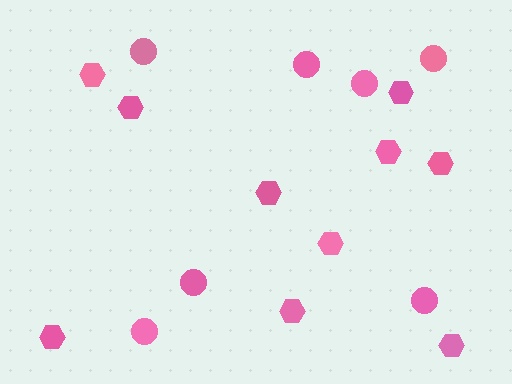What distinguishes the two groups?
There are 2 groups: one group of circles (7) and one group of hexagons (10).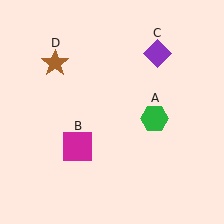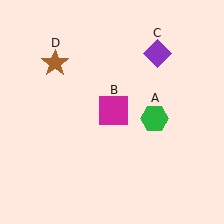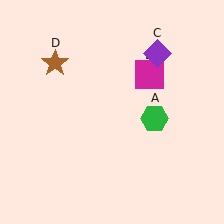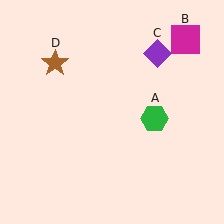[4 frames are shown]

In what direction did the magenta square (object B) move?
The magenta square (object B) moved up and to the right.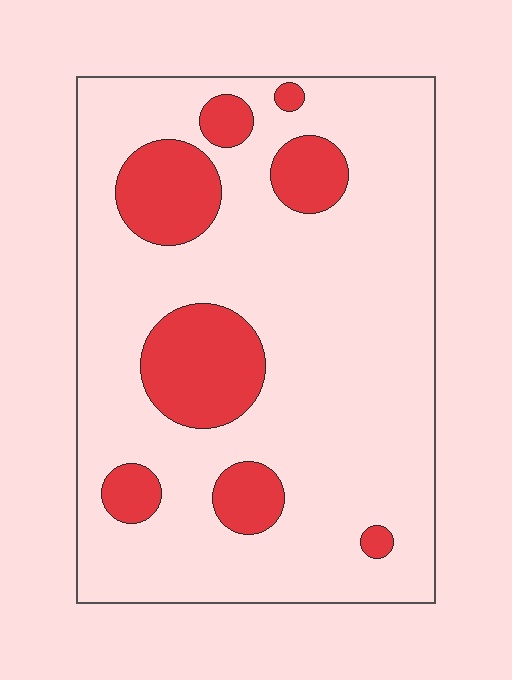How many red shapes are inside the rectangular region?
8.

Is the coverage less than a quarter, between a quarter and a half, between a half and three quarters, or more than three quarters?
Less than a quarter.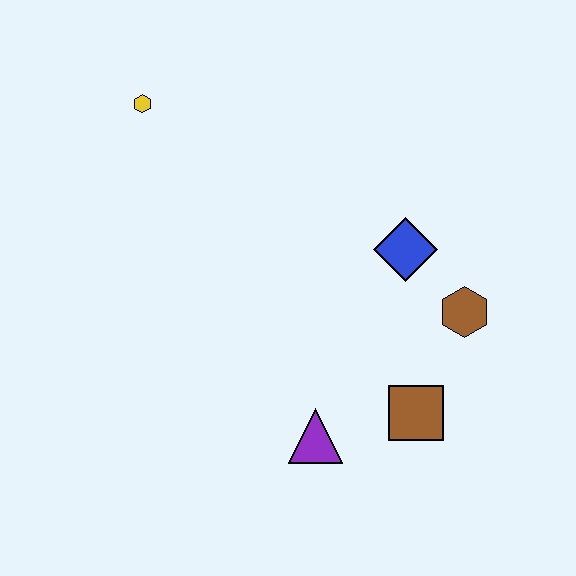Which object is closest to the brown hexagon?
The blue diamond is closest to the brown hexagon.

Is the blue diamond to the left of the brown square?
Yes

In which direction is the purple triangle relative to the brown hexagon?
The purple triangle is to the left of the brown hexagon.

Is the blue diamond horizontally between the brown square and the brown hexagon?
No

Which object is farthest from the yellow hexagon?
The brown square is farthest from the yellow hexagon.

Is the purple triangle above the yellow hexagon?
No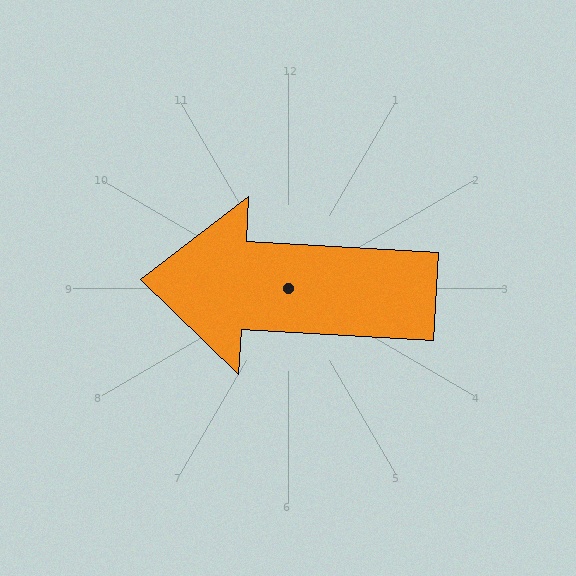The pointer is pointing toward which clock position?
Roughly 9 o'clock.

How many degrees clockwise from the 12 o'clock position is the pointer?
Approximately 273 degrees.